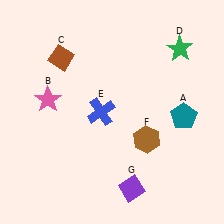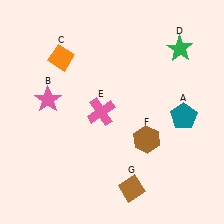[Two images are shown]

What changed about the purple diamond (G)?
In Image 1, G is purple. In Image 2, it changed to brown.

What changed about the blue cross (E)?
In Image 1, E is blue. In Image 2, it changed to pink.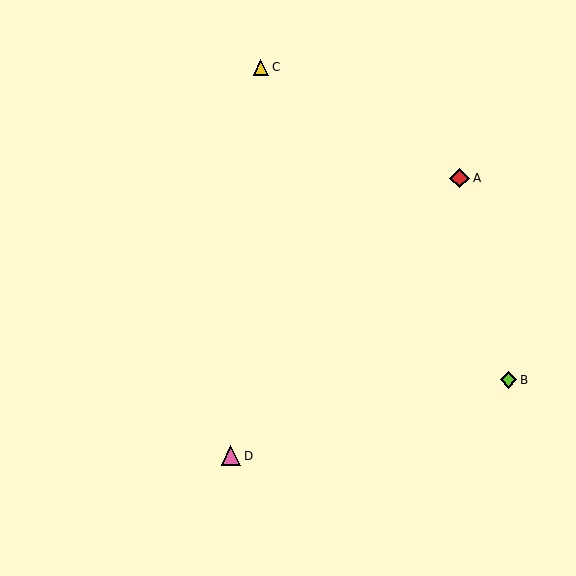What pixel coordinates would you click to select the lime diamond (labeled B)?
Click at (509, 380) to select the lime diamond B.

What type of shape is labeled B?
Shape B is a lime diamond.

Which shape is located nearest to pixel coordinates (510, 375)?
The lime diamond (labeled B) at (509, 380) is nearest to that location.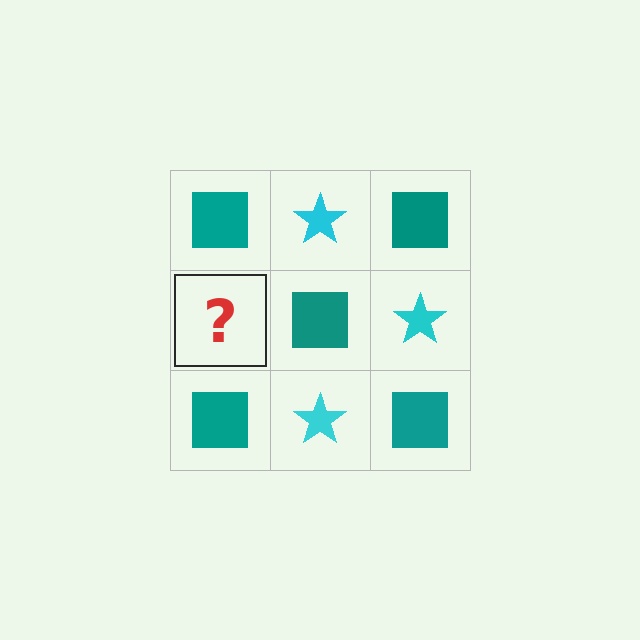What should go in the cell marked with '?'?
The missing cell should contain a cyan star.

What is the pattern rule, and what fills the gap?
The rule is that it alternates teal square and cyan star in a checkerboard pattern. The gap should be filled with a cyan star.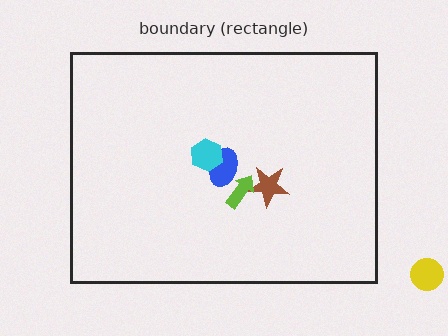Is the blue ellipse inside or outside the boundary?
Inside.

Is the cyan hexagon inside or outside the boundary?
Inside.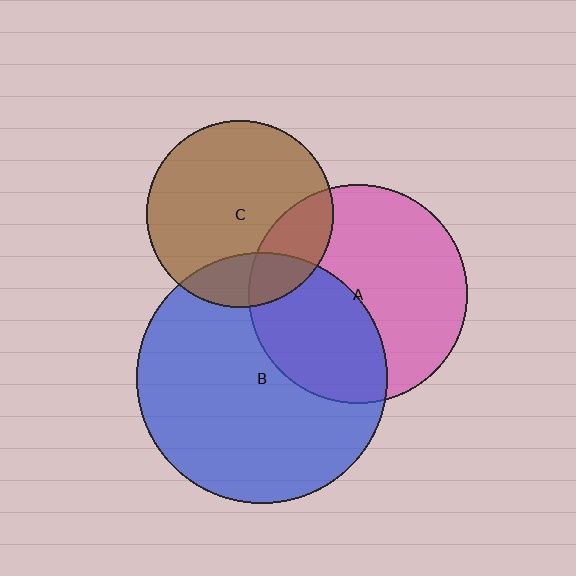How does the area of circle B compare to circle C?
Approximately 1.8 times.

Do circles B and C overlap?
Yes.